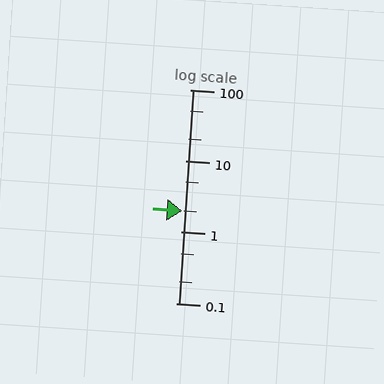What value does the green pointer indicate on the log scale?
The pointer indicates approximately 2.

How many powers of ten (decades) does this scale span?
The scale spans 3 decades, from 0.1 to 100.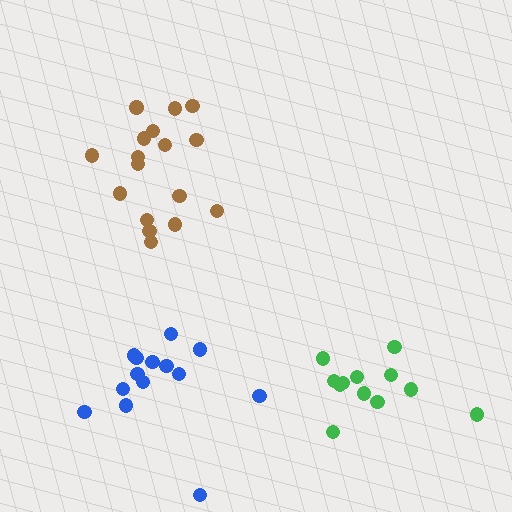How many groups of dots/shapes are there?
There are 3 groups.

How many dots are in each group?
Group 1: 17 dots, Group 2: 12 dots, Group 3: 14 dots (43 total).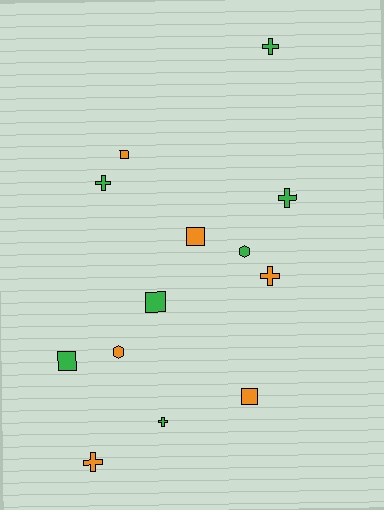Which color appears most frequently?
Green, with 7 objects.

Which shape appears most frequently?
Cross, with 6 objects.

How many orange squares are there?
There are 3 orange squares.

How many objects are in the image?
There are 13 objects.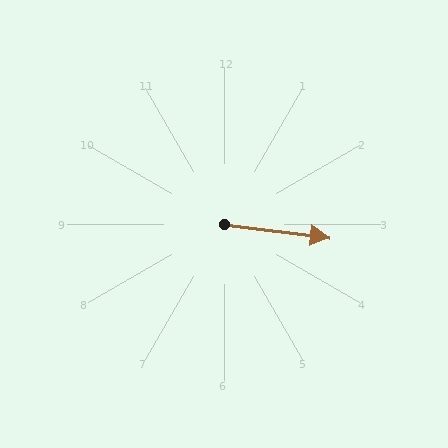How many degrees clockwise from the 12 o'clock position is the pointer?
Approximately 97 degrees.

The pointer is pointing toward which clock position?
Roughly 3 o'clock.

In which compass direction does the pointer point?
East.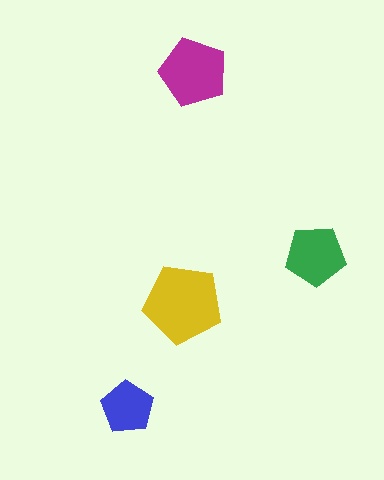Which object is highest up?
The magenta pentagon is topmost.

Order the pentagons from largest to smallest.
the yellow one, the magenta one, the green one, the blue one.